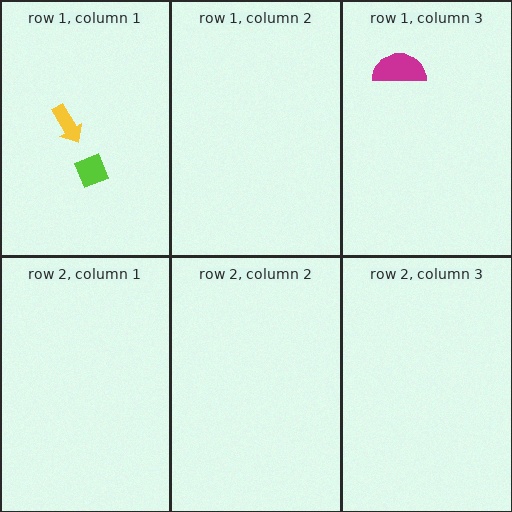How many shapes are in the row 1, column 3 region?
1.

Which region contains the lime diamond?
The row 1, column 1 region.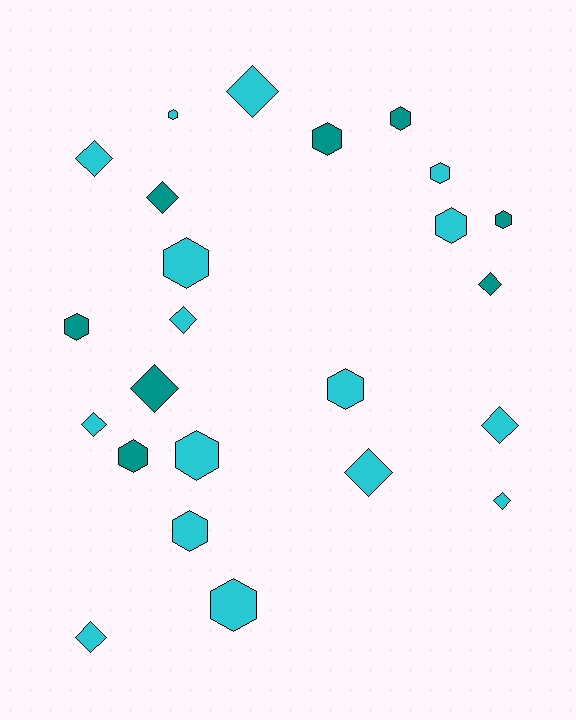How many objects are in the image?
There are 24 objects.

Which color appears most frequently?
Cyan, with 16 objects.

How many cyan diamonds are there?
There are 8 cyan diamonds.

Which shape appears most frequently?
Hexagon, with 13 objects.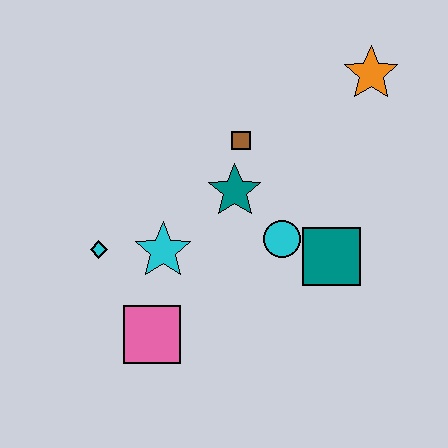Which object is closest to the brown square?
The teal star is closest to the brown square.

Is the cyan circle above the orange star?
No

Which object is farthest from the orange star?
The pink square is farthest from the orange star.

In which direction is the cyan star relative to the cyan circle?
The cyan star is to the left of the cyan circle.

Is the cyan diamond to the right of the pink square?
No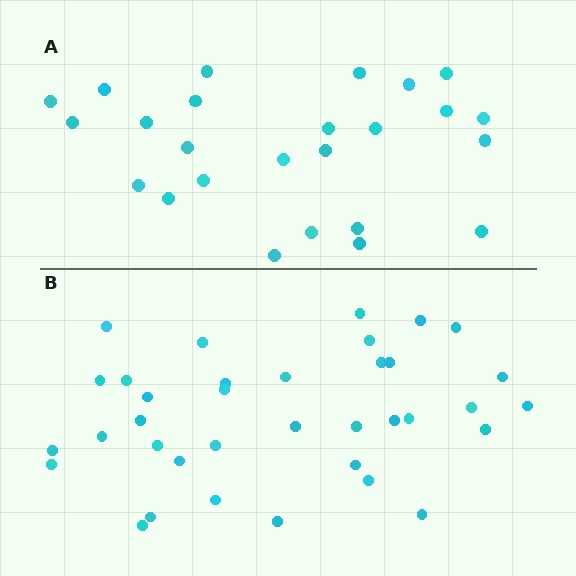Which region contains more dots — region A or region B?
Region B (the bottom region) has more dots.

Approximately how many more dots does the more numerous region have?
Region B has roughly 12 or so more dots than region A.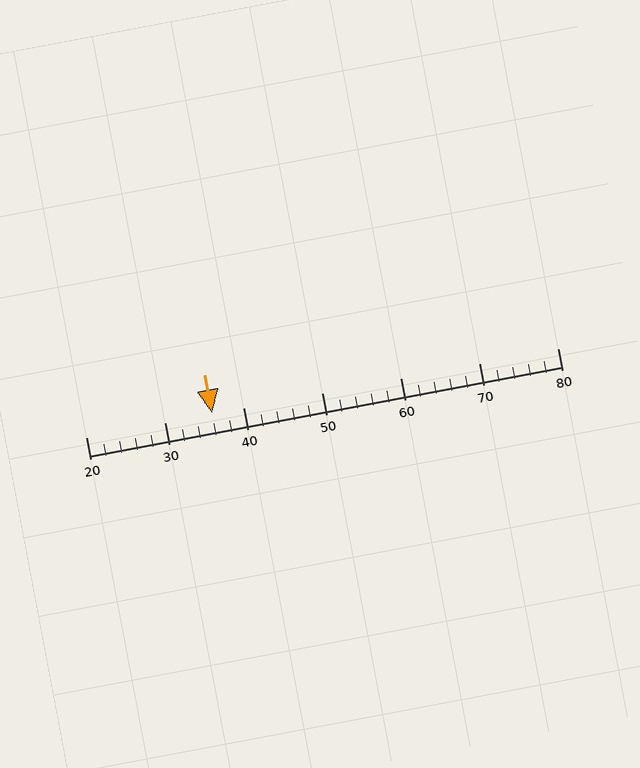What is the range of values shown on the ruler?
The ruler shows values from 20 to 80.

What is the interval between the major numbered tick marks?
The major tick marks are spaced 10 units apart.